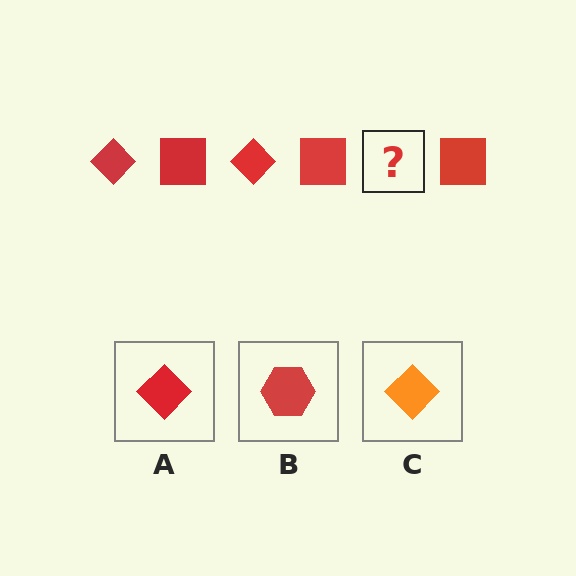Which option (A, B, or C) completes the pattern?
A.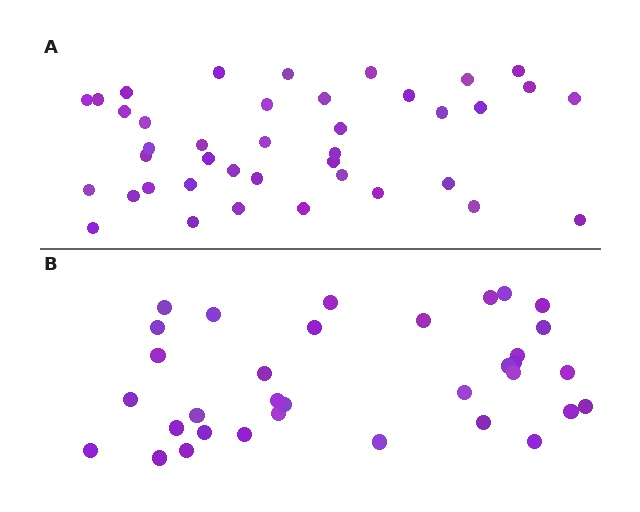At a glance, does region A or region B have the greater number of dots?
Region A (the top region) has more dots.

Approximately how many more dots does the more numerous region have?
Region A has about 6 more dots than region B.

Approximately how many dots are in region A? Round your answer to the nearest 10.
About 40 dots.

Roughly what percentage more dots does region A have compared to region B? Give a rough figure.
About 20% more.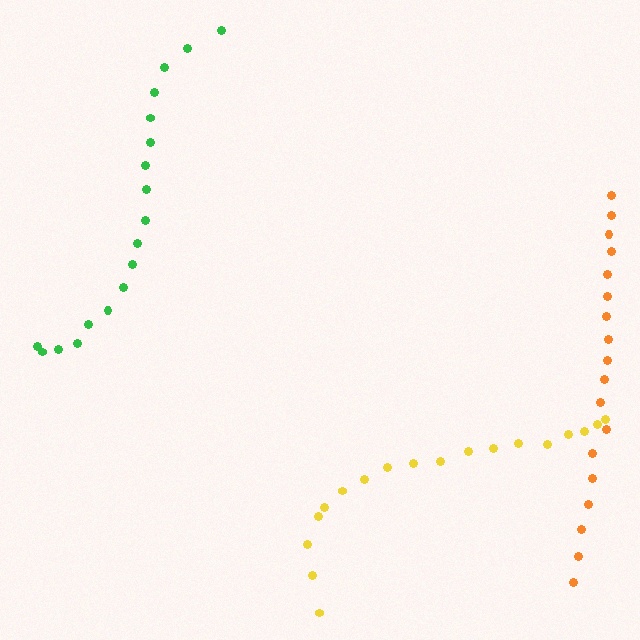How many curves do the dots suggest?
There are 3 distinct paths.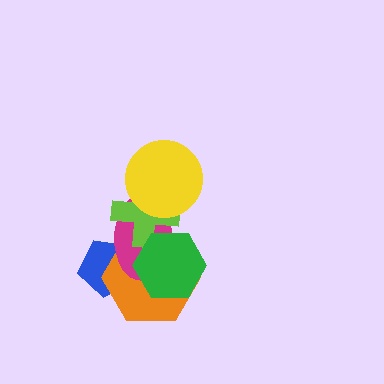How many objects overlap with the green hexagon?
3 objects overlap with the green hexagon.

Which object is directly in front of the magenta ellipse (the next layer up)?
The lime cross is directly in front of the magenta ellipse.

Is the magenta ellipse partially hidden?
Yes, it is partially covered by another shape.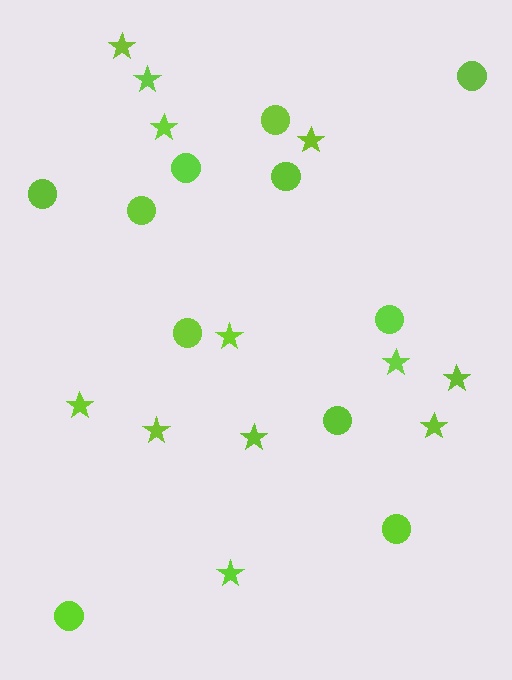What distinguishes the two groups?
There are 2 groups: one group of circles (11) and one group of stars (12).